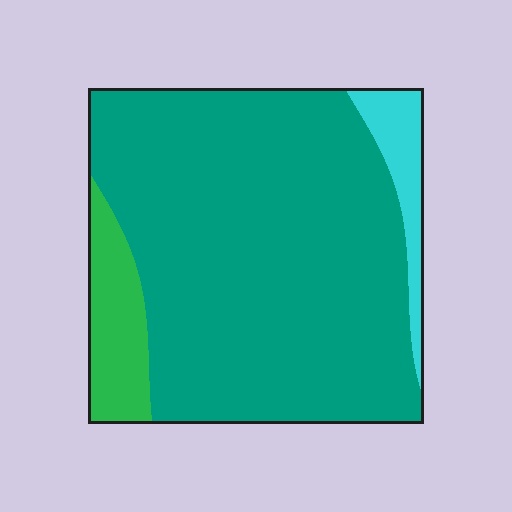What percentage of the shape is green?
Green takes up about one tenth (1/10) of the shape.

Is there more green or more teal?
Teal.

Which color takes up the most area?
Teal, at roughly 80%.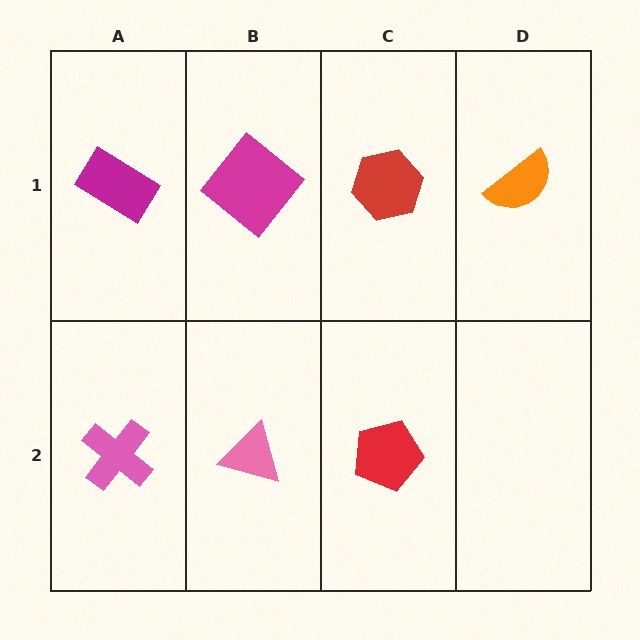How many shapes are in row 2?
3 shapes.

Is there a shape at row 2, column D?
No, that cell is empty.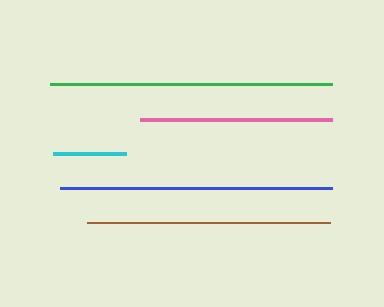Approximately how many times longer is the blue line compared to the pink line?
The blue line is approximately 1.4 times the length of the pink line.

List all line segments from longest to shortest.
From longest to shortest: green, blue, brown, pink, cyan.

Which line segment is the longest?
The green line is the longest at approximately 282 pixels.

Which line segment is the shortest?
The cyan line is the shortest at approximately 74 pixels.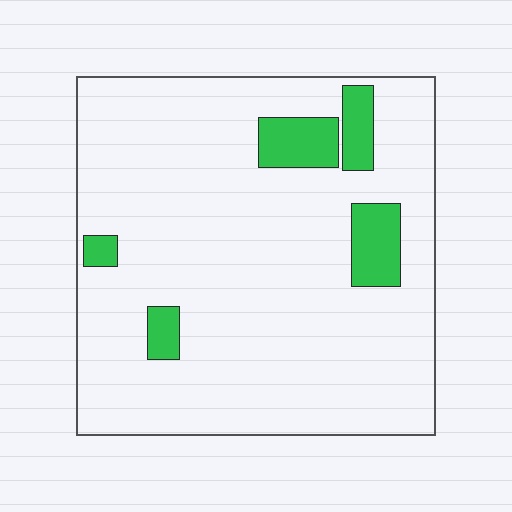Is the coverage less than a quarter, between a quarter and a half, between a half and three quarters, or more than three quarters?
Less than a quarter.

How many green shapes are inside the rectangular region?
5.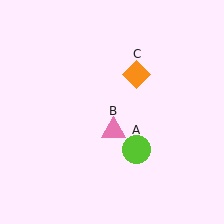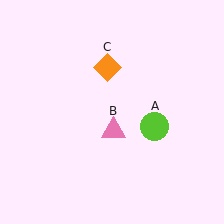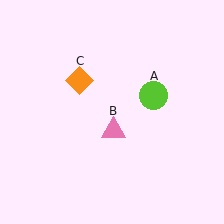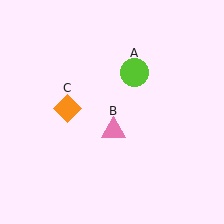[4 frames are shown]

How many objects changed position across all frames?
2 objects changed position: lime circle (object A), orange diamond (object C).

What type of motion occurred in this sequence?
The lime circle (object A), orange diamond (object C) rotated counterclockwise around the center of the scene.